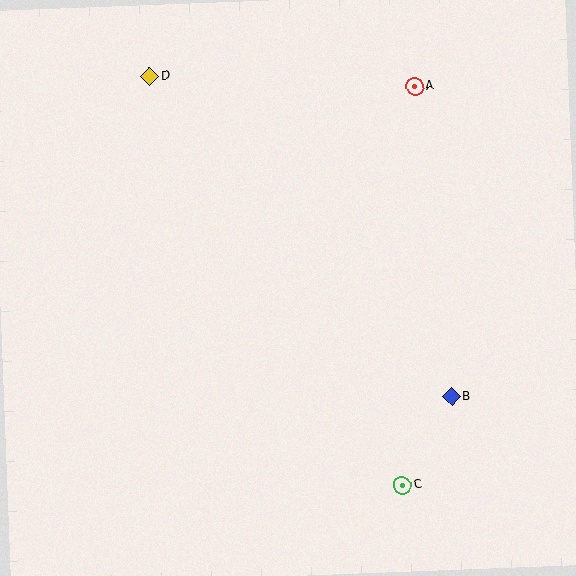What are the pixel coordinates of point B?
Point B is at (452, 397).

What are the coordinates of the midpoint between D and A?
The midpoint between D and A is at (282, 81).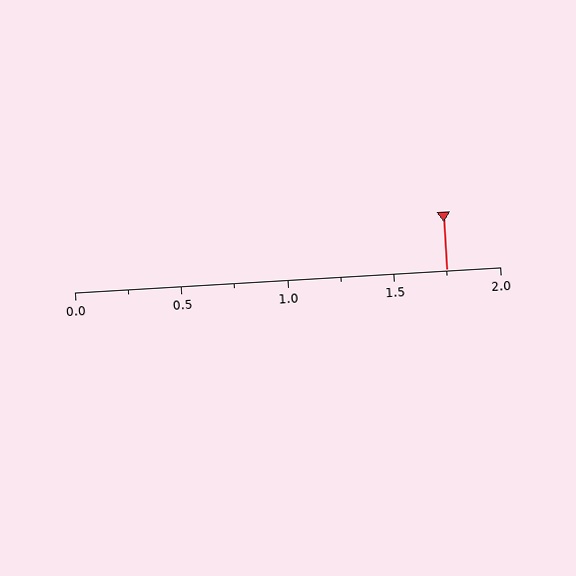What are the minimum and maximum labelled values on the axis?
The axis runs from 0.0 to 2.0.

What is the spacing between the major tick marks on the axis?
The major ticks are spaced 0.5 apart.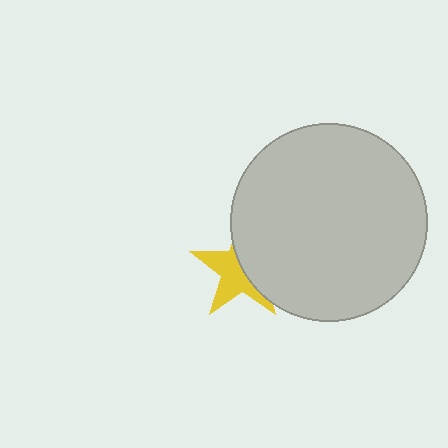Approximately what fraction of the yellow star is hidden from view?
Roughly 49% of the yellow star is hidden behind the light gray circle.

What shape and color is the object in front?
The object in front is a light gray circle.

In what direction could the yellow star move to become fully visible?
The yellow star could move left. That would shift it out from behind the light gray circle entirely.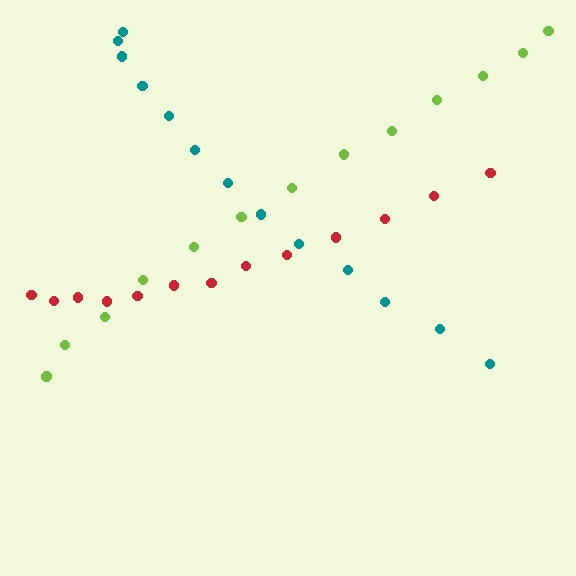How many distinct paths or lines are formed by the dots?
There are 3 distinct paths.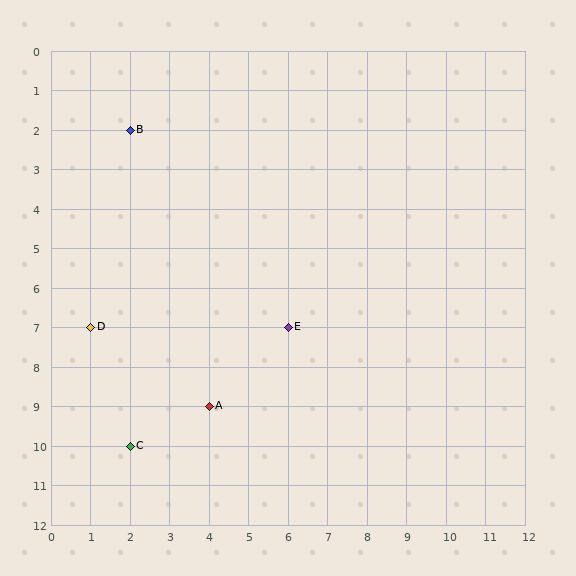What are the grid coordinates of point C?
Point C is at grid coordinates (2, 10).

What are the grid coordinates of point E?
Point E is at grid coordinates (6, 7).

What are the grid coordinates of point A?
Point A is at grid coordinates (4, 9).